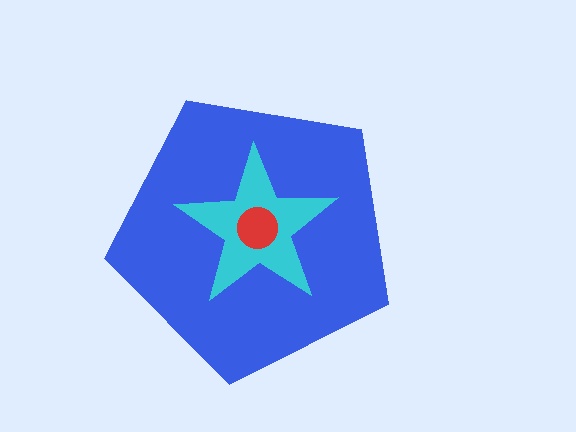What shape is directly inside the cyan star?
The red circle.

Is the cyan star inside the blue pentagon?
Yes.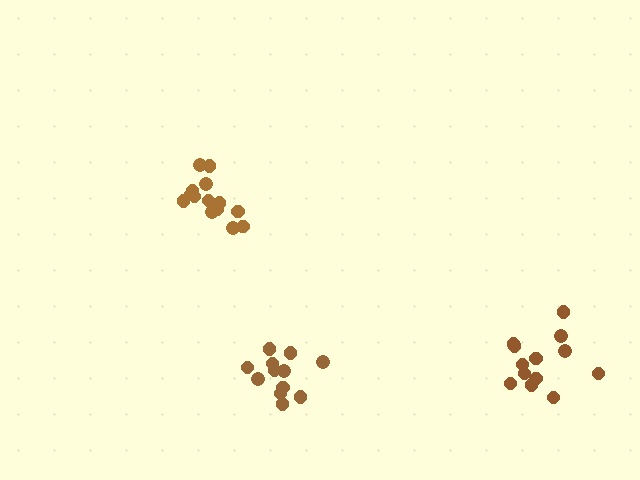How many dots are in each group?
Group 1: 14 dots, Group 2: 12 dots, Group 3: 13 dots (39 total).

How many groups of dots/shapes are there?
There are 3 groups.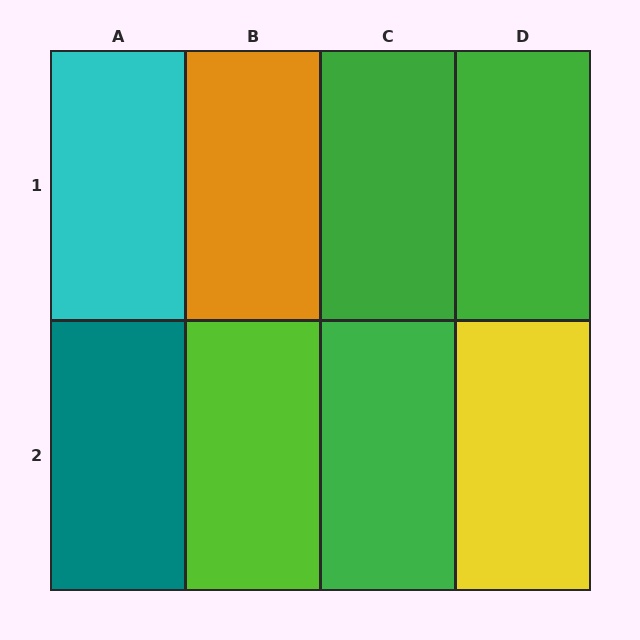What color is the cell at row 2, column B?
Lime.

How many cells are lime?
1 cell is lime.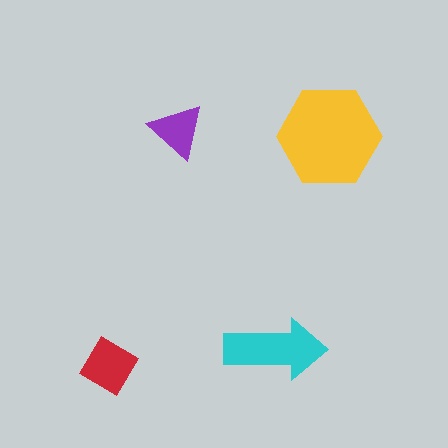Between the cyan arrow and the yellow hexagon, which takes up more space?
The yellow hexagon.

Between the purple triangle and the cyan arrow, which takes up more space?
The cyan arrow.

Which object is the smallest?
The purple triangle.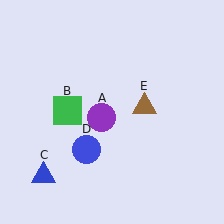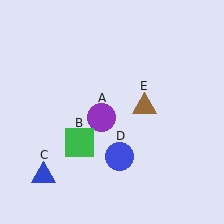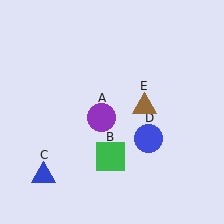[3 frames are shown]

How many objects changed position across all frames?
2 objects changed position: green square (object B), blue circle (object D).